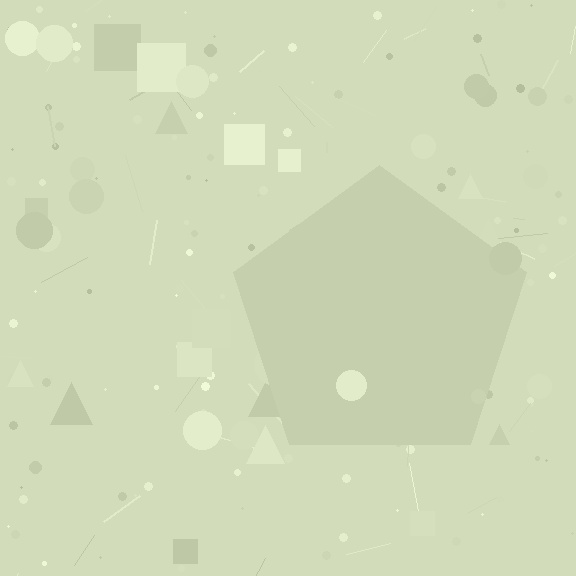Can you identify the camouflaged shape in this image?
The camouflaged shape is a pentagon.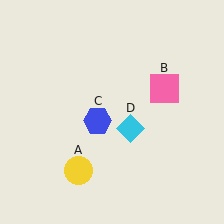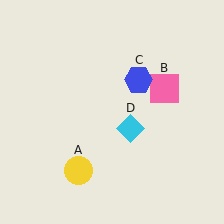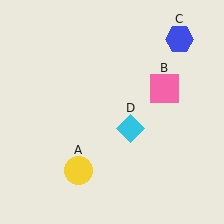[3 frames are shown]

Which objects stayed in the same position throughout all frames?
Yellow circle (object A) and pink square (object B) and cyan diamond (object D) remained stationary.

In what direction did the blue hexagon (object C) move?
The blue hexagon (object C) moved up and to the right.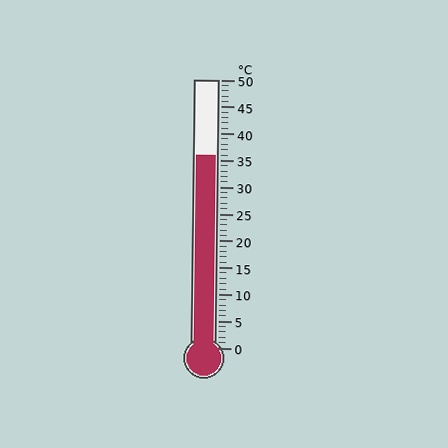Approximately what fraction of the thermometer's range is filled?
The thermometer is filled to approximately 70% of its range.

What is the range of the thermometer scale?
The thermometer scale ranges from 0°C to 50°C.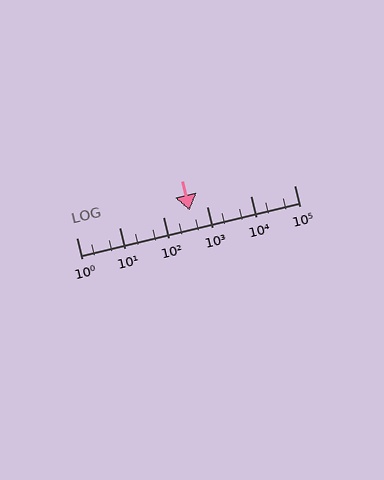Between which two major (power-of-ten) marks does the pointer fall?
The pointer is between 100 and 1000.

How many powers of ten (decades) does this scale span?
The scale spans 5 decades, from 1 to 100000.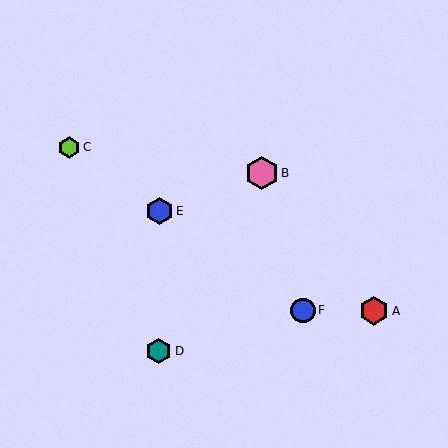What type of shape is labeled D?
Shape D is a teal hexagon.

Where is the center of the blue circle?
The center of the blue circle is at (303, 310).